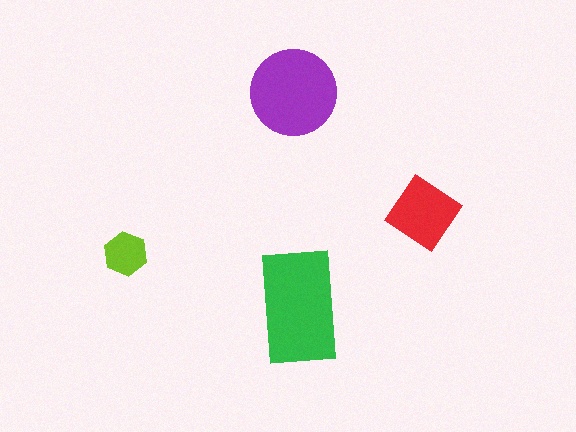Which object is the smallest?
The lime hexagon.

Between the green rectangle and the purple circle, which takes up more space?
The green rectangle.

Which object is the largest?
The green rectangle.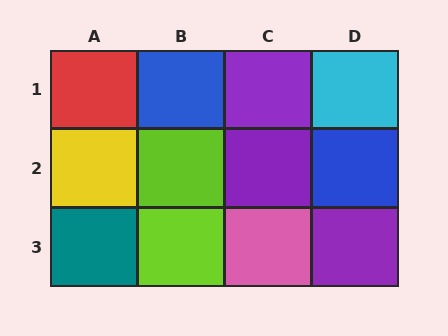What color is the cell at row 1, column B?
Blue.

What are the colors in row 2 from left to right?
Yellow, lime, purple, blue.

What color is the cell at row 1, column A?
Red.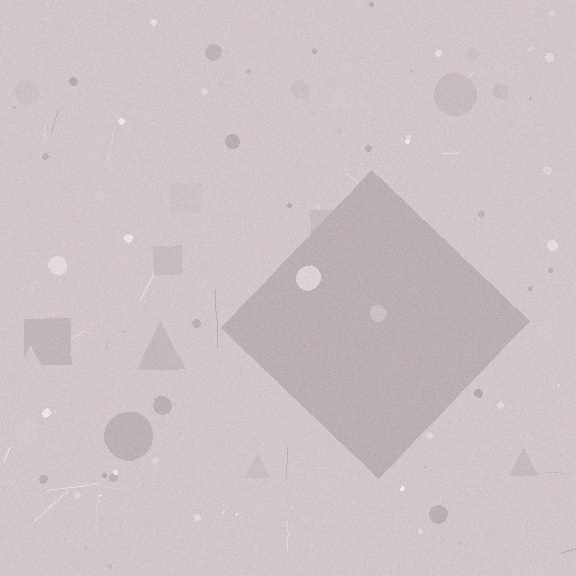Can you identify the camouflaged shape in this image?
The camouflaged shape is a diamond.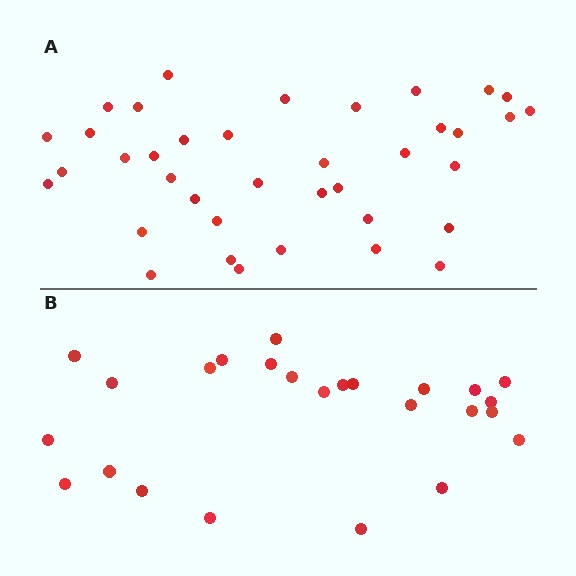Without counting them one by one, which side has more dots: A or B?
Region A (the top region) has more dots.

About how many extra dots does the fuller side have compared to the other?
Region A has approximately 15 more dots than region B.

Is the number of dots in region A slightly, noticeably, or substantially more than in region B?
Region A has substantially more. The ratio is roughly 1.5 to 1.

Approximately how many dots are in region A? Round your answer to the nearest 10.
About 40 dots. (The exact count is 38, which rounds to 40.)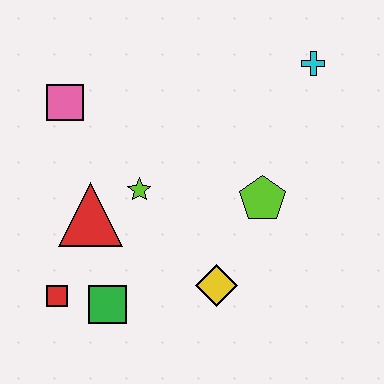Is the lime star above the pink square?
No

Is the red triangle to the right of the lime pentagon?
No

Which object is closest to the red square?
The green square is closest to the red square.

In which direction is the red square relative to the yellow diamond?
The red square is to the left of the yellow diamond.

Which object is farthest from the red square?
The cyan cross is farthest from the red square.